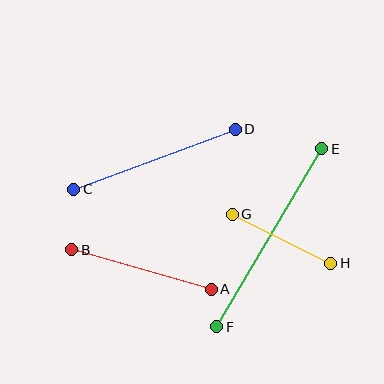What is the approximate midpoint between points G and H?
The midpoint is at approximately (282, 239) pixels.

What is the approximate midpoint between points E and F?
The midpoint is at approximately (269, 238) pixels.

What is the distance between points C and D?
The distance is approximately 172 pixels.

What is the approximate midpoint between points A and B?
The midpoint is at approximately (142, 270) pixels.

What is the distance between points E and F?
The distance is approximately 206 pixels.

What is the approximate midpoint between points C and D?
The midpoint is at approximately (155, 159) pixels.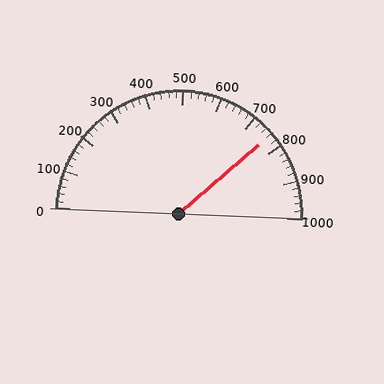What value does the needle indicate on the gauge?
The needle indicates approximately 760.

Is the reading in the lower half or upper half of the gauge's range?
The reading is in the upper half of the range (0 to 1000).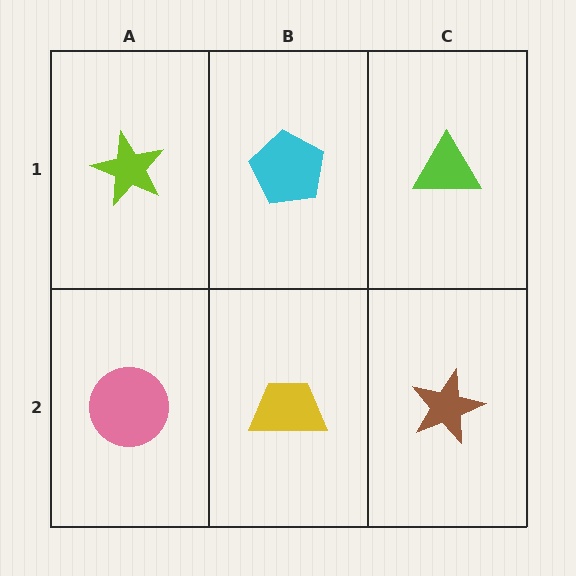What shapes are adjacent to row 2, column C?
A lime triangle (row 1, column C), a yellow trapezoid (row 2, column B).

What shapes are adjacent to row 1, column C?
A brown star (row 2, column C), a cyan pentagon (row 1, column B).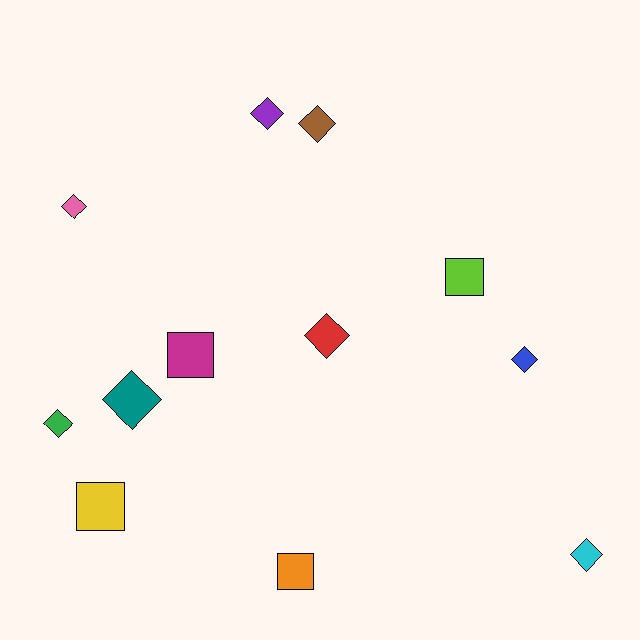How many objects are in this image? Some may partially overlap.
There are 12 objects.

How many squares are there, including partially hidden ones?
There are 4 squares.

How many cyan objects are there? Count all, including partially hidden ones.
There is 1 cyan object.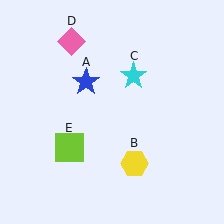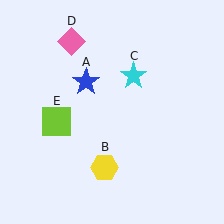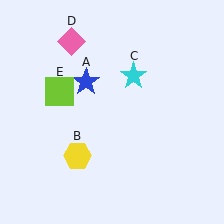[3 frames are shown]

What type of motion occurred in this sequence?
The yellow hexagon (object B), lime square (object E) rotated clockwise around the center of the scene.